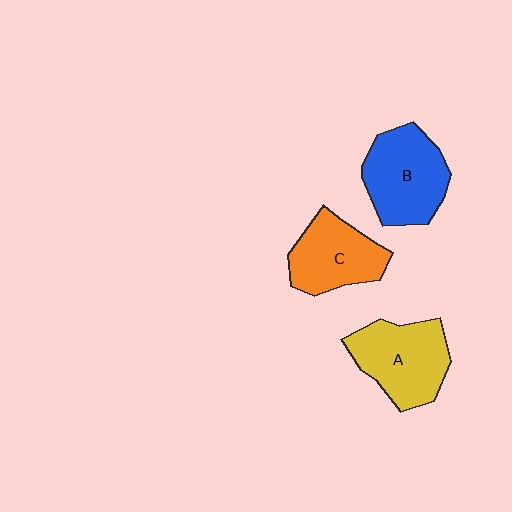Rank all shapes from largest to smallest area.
From largest to smallest: B (blue), A (yellow), C (orange).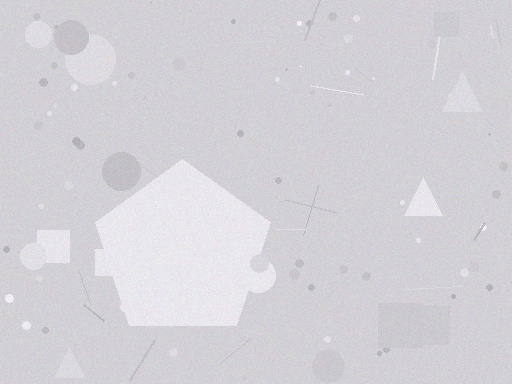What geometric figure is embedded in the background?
A pentagon is embedded in the background.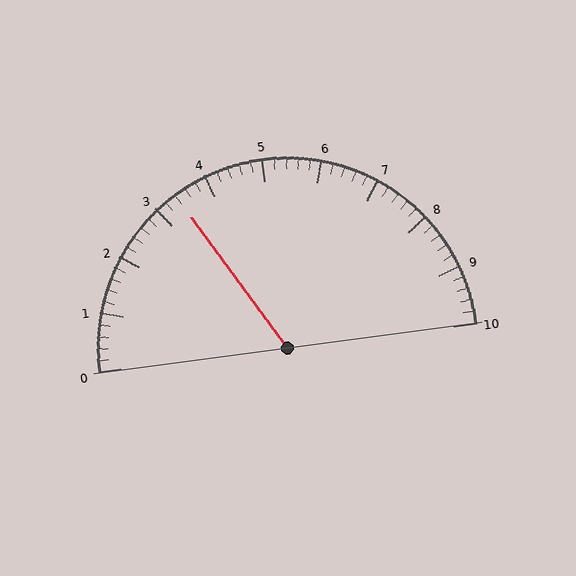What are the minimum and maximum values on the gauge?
The gauge ranges from 0 to 10.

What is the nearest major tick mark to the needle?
The nearest major tick mark is 3.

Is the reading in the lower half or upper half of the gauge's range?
The reading is in the lower half of the range (0 to 10).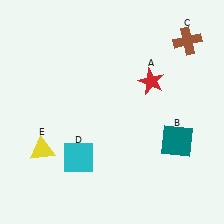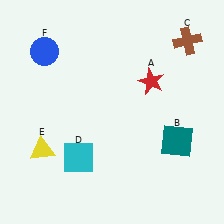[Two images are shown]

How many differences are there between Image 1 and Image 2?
There is 1 difference between the two images.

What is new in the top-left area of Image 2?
A blue circle (F) was added in the top-left area of Image 2.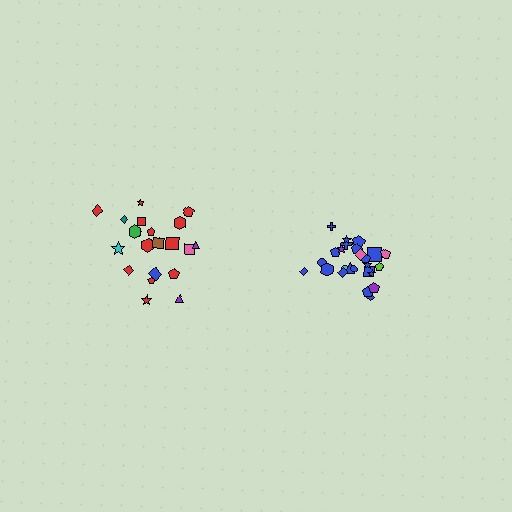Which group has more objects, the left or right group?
The right group.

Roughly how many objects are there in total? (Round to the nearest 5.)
Roughly 45 objects in total.